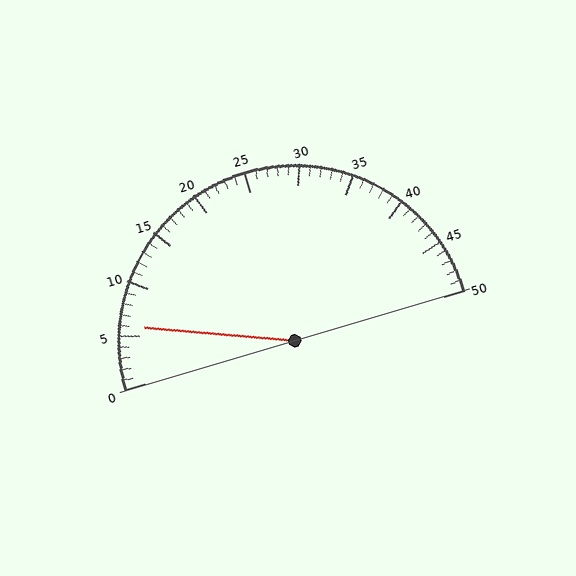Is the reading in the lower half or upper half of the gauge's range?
The reading is in the lower half of the range (0 to 50).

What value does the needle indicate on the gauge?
The needle indicates approximately 6.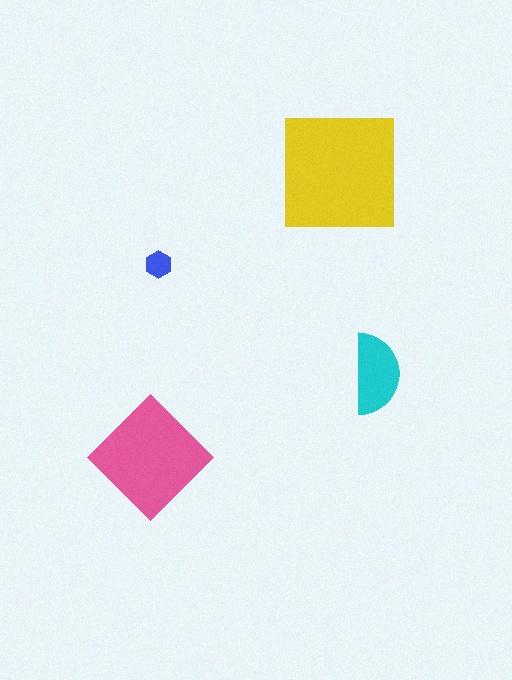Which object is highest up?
The yellow square is topmost.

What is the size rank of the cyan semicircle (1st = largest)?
3rd.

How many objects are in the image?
There are 4 objects in the image.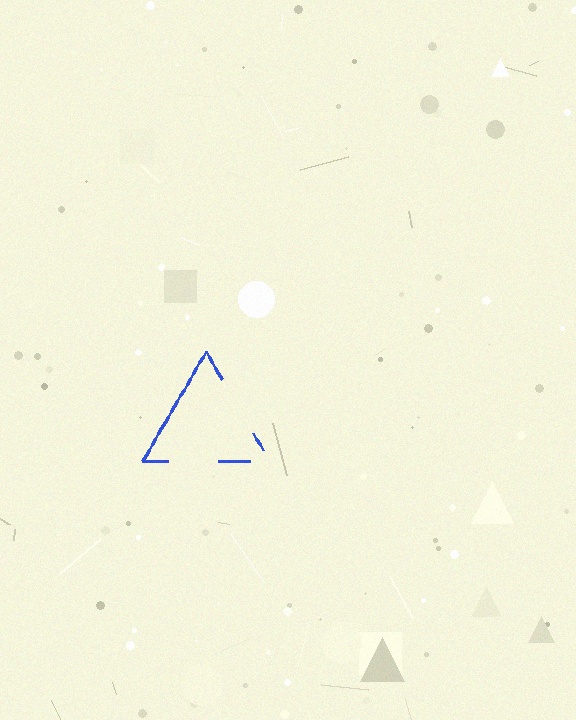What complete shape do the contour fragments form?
The contour fragments form a triangle.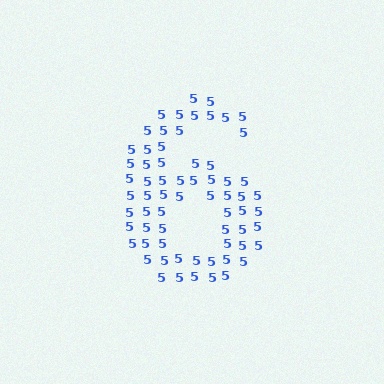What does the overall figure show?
The overall figure shows the digit 6.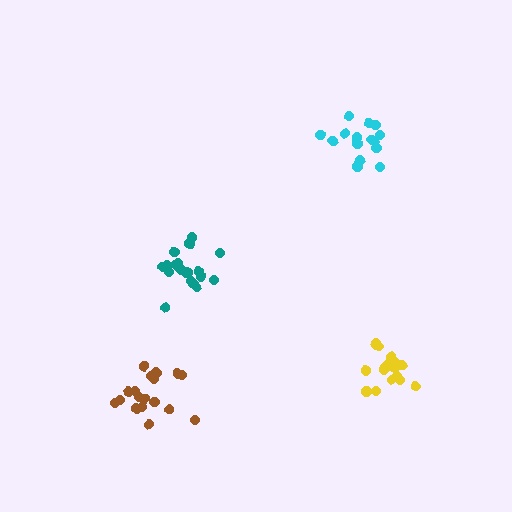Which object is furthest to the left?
The brown cluster is leftmost.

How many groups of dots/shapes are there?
There are 4 groups.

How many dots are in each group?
Group 1: 18 dots, Group 2: 19 dots, Group 3: 18 dots, Group 4: 15 dots (70 total).